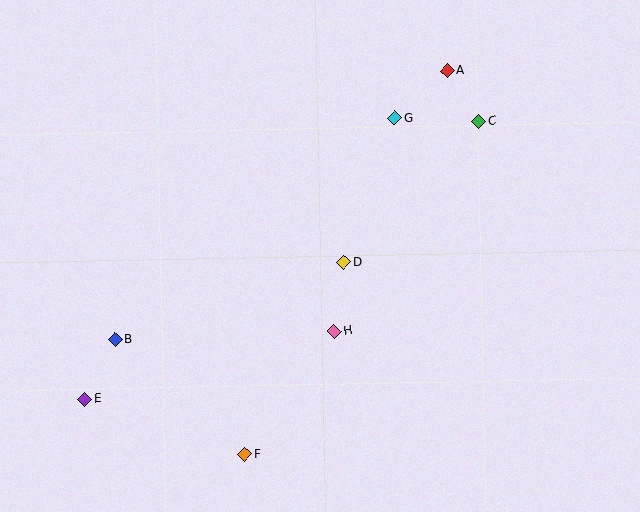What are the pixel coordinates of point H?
Point H is at (334, 331).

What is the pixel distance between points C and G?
The distance between C and G is 84 pixels.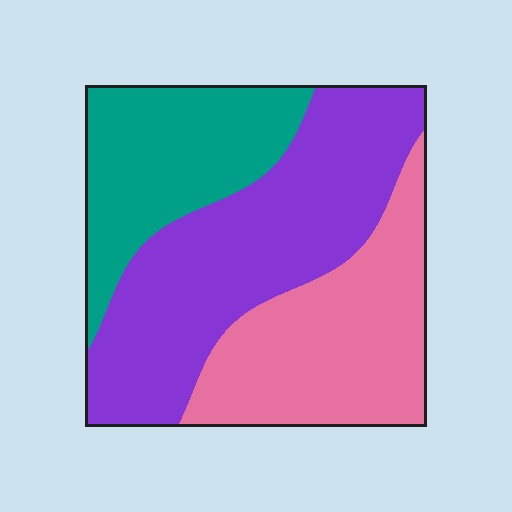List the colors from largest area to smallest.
From largest to smallest: purple, pink, teal.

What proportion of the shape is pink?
Pink covers about 30% of the shape.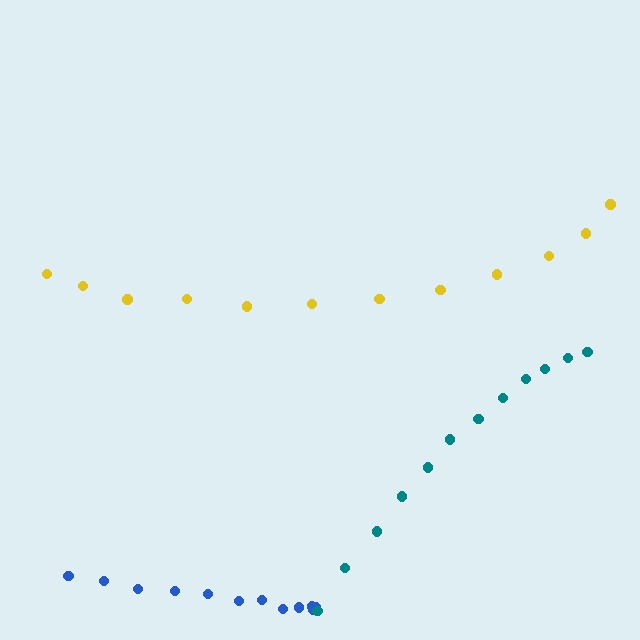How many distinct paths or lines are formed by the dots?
There are 3 distinct paths.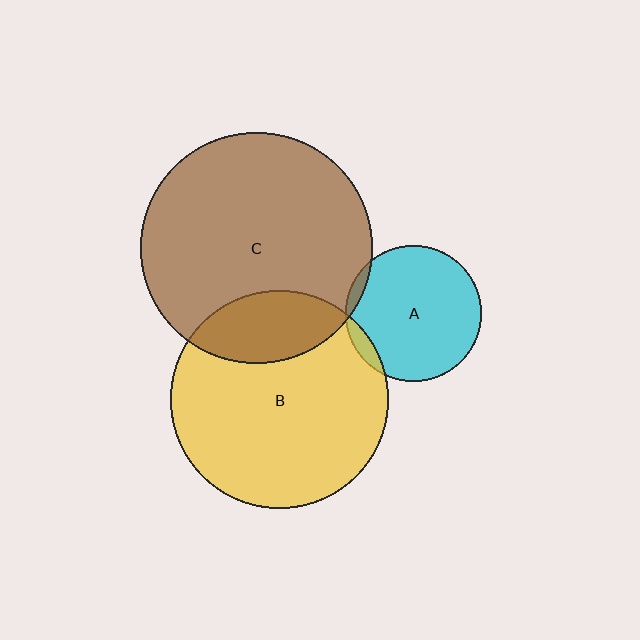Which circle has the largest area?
Circle C (brown).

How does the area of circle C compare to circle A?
Approximately 2.9 times.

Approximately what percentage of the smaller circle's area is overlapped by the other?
Approximately 5%.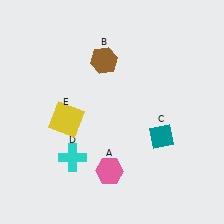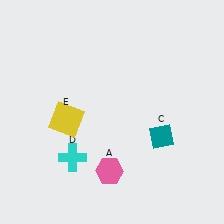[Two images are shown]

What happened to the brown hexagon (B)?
The brown hexagon (B) was removed in Image 2. It was in the top-left area of Image 1.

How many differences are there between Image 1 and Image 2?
There is 1 difference between the two images.